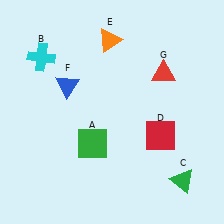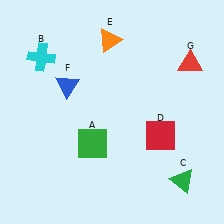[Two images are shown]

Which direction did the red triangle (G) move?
The red triangle (G) moved right.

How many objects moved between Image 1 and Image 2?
1 object moved between the two images.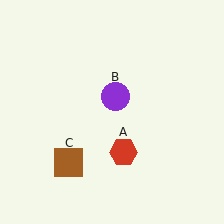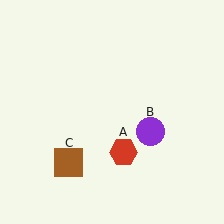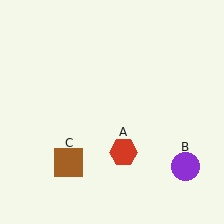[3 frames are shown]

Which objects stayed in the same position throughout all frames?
Red hexagon (object A) and brown square (object C) remained stationary.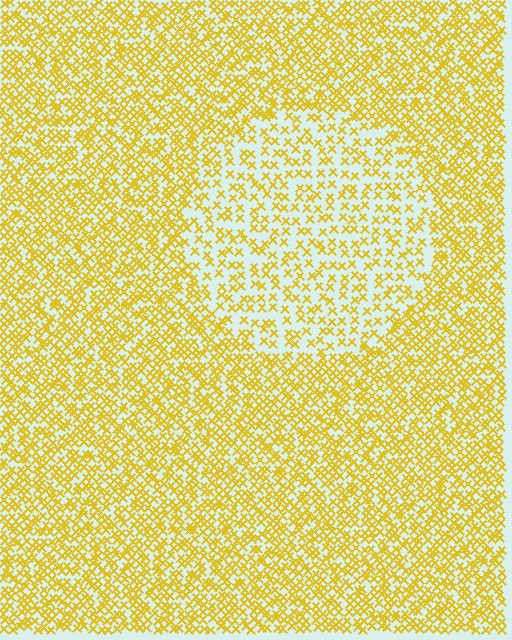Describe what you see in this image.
The image contains small yellow elements arranged at two different densities. A circle-shaped region is visible where the elements are less densely packed than the surrounding area.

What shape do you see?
I see a circle.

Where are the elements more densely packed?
The elements are more densely packed outside the circle boundary.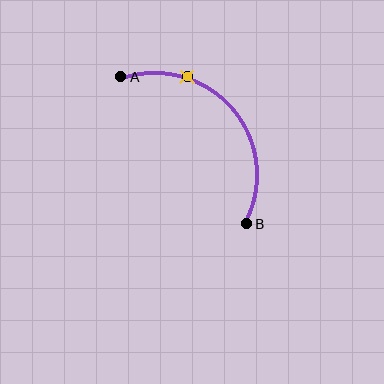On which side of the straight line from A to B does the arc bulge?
The arc bulges above and to the right of the straight line connecting A and B.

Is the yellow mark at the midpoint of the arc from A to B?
No. The yellow mark lies on the arc but is closer to endpoint A. The arc midpoint would be at the point on the curve equidistant along the arc from both A and B.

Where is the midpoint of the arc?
The arc midpoint is the point on the curve farthest from the straight line joining A and B. It sits above and to the right of that line.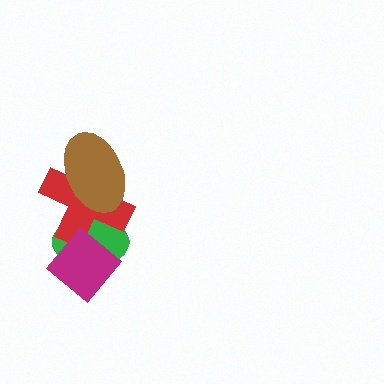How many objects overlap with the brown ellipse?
2 objects overlap with the brown ellipse.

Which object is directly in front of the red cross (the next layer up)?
The magenta diamond is directly in front of the red cross.